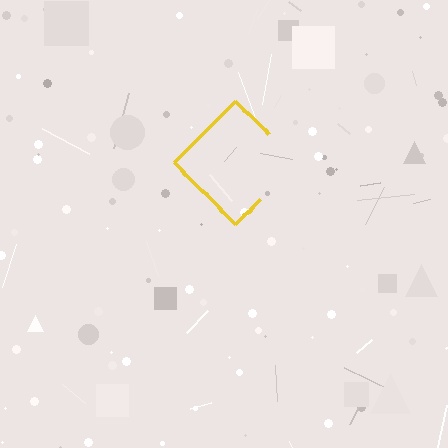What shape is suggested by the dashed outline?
The dashed outline suggests a diamond.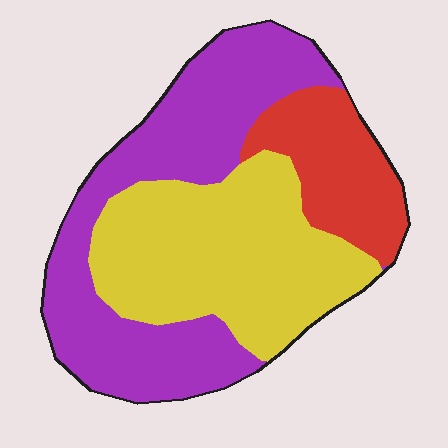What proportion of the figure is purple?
Purple covers about 45% of the figure.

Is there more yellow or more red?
Yellow.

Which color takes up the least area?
Red, at roughly 15%.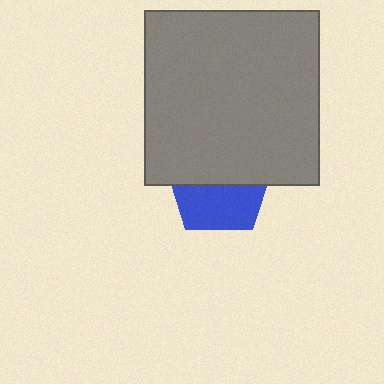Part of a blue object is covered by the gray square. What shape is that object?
It is a pentagon.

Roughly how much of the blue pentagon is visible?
About half of it is visible (roughly 46%).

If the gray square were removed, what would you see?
You would see the complete blue pentagon.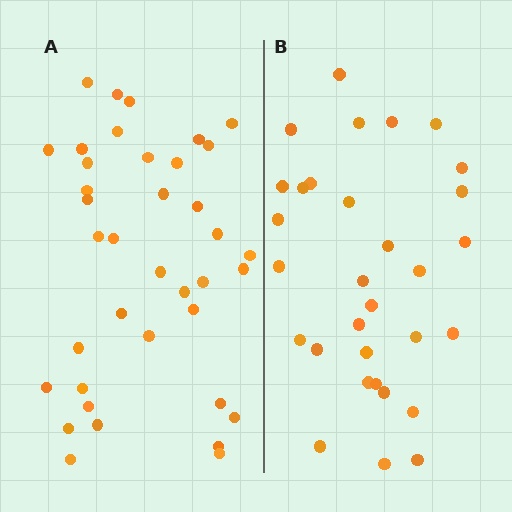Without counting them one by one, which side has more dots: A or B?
Region A (the left region) has more dots.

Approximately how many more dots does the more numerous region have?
Region A has roughly 8 or so more dots than region B.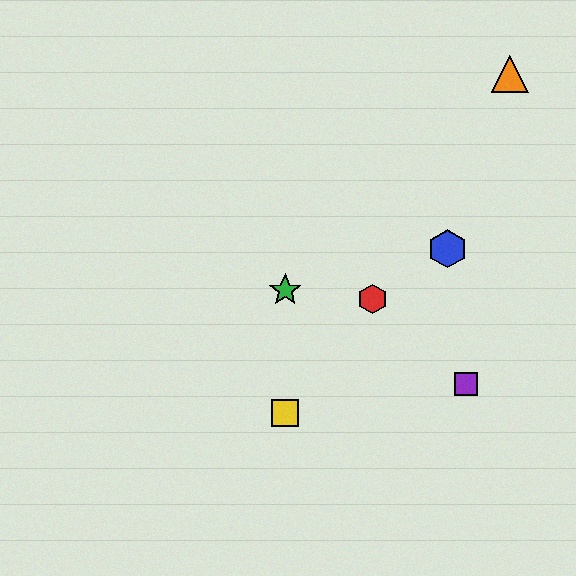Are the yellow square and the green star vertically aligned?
Yes, both are at x≈285.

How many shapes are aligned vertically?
2 shapes (the green star, the yellow square) are aligned vertically.